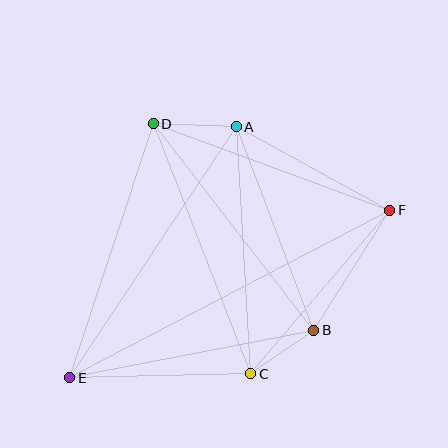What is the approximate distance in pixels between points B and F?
The distance between B and F is approximately 142 pixels.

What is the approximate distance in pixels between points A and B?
The distance between A and B is approximately 218 pixels.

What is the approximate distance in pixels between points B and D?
The distance between B and D is approximately 262 pixels.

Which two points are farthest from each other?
Points E and F are farthest from each other.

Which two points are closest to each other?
Points B and C are closest to each other.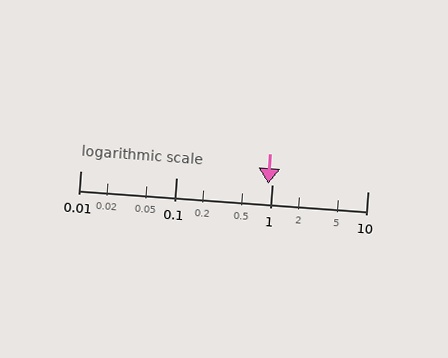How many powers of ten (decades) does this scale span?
The scale spans 3 decades, from 0.01 to 10.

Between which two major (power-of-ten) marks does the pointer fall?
The pointer is between 0.1 and 1.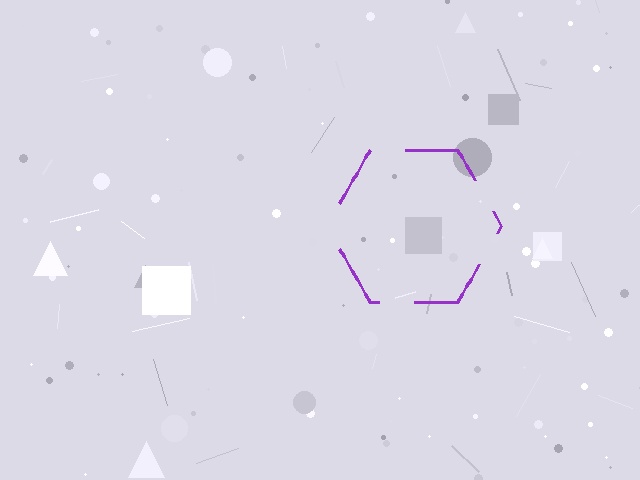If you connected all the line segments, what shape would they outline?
They would outline a hexagon.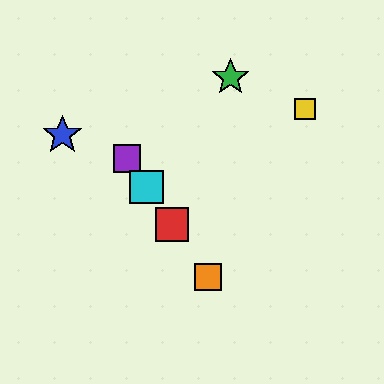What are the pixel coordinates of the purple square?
The purple square is at (127, 159).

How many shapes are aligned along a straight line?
4 shapes (the red square, the purple square, the orange square, the cyan square) are aligned along a straight line.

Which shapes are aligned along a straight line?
The red square, the purple square, the orange square, the cyan square are aligned along a straight line.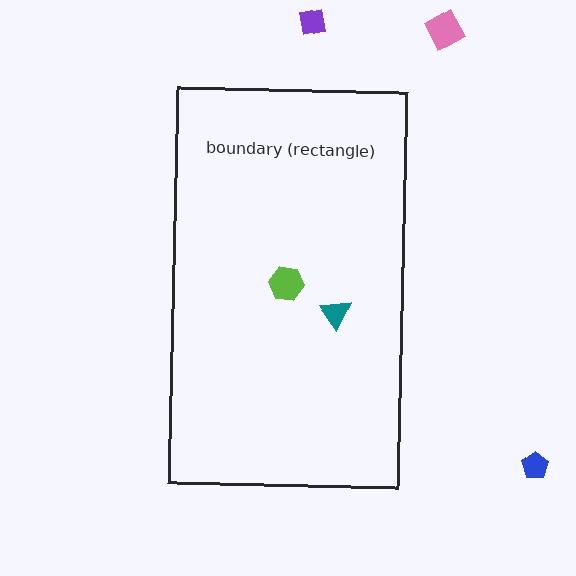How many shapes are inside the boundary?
2 inside, 3 outside.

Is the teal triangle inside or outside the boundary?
Inside.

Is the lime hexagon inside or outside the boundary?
Inside.